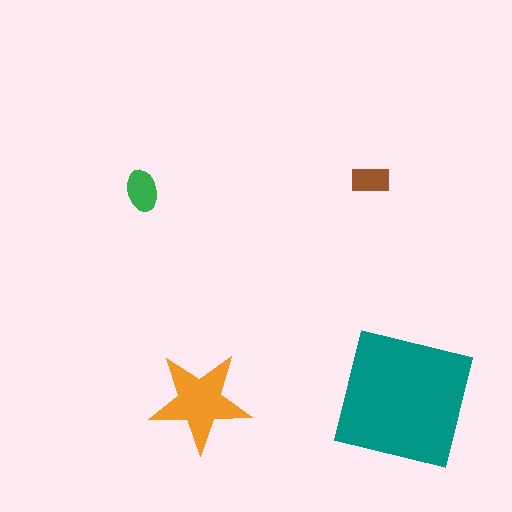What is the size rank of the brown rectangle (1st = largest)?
4th.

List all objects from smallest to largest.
The brown rectangle, the green ellipse, the orange star, the teal square.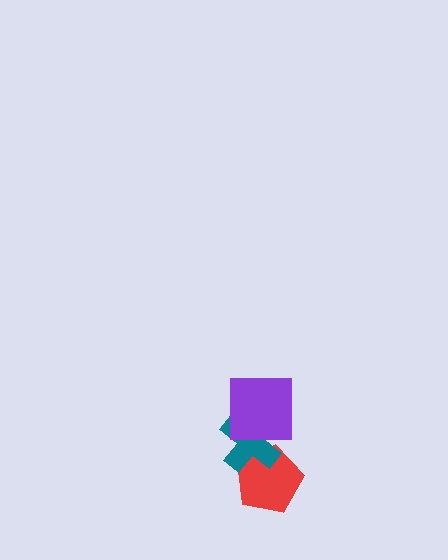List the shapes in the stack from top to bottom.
From top to bottom: the purple square, the teal cross, the red pentagon.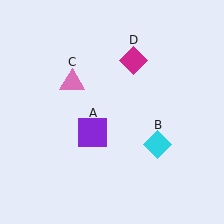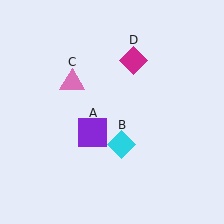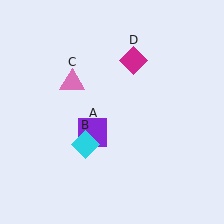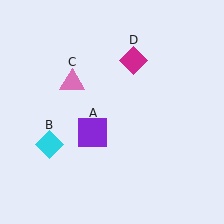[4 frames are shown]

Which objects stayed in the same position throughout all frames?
Purple square (object A) and pink triangle (object C) and magenta diamond (object D) remained stationary.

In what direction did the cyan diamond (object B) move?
The cyan diamond (object B) moved left.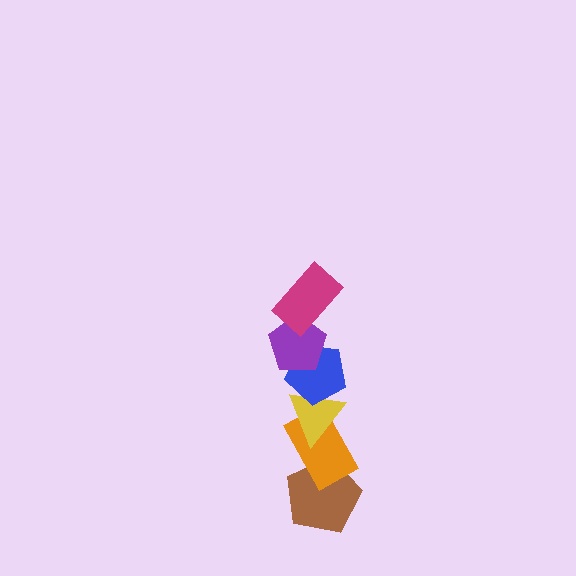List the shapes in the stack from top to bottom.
From top to bottom: the magenta rectangle, the purple pentagon, the blue pentagon, the yellow triangle, the orange rectangle, the brown pentagon.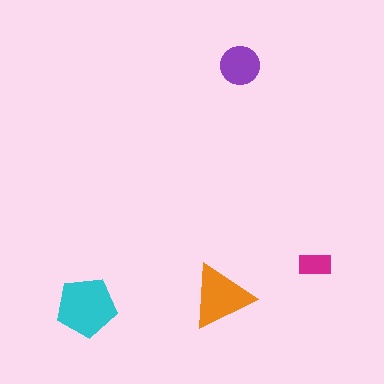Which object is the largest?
The cyan pentagon.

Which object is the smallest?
The magenta rectangle.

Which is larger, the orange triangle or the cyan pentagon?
The cyan pentagon.